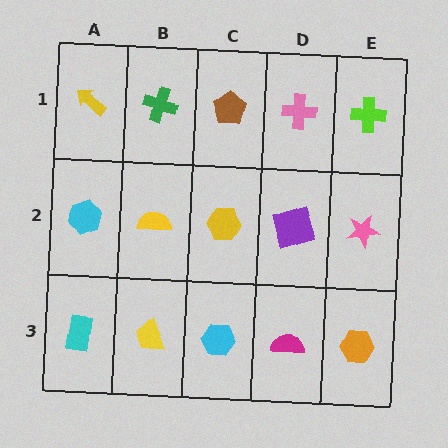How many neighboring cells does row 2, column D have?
4.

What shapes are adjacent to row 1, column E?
A pink star (row 2, column E), a pink cross (row 1, column D).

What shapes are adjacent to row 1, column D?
A purple square (row 2, column D), a brown pentagon (row 1, column C), a lime cross (row 1, column E).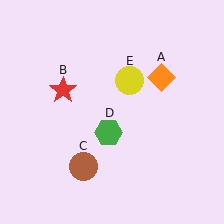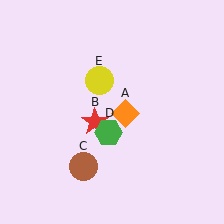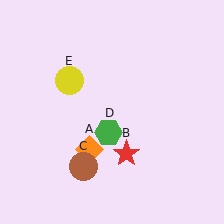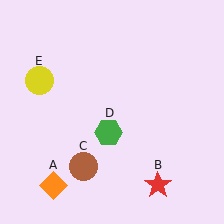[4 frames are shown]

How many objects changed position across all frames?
3 objects changed position: orange diamond (object A), red star (object B), yellow circle (object E).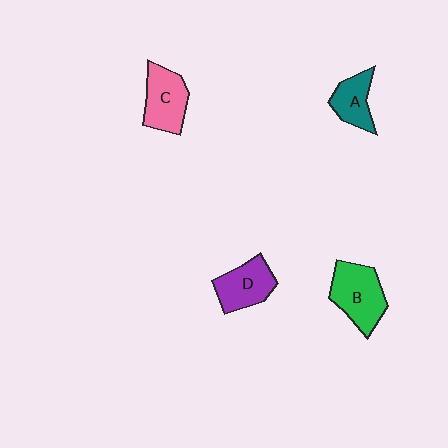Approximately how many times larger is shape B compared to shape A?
Approximately 1.6 times.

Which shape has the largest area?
Shape B (green).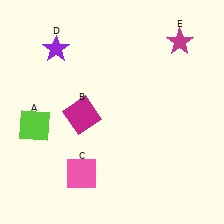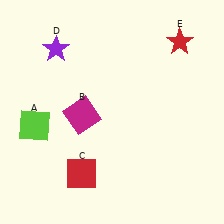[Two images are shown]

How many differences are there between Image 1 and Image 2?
There are 2 differences between the two images.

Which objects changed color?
C changed from pink to red. E changed from magenta to red.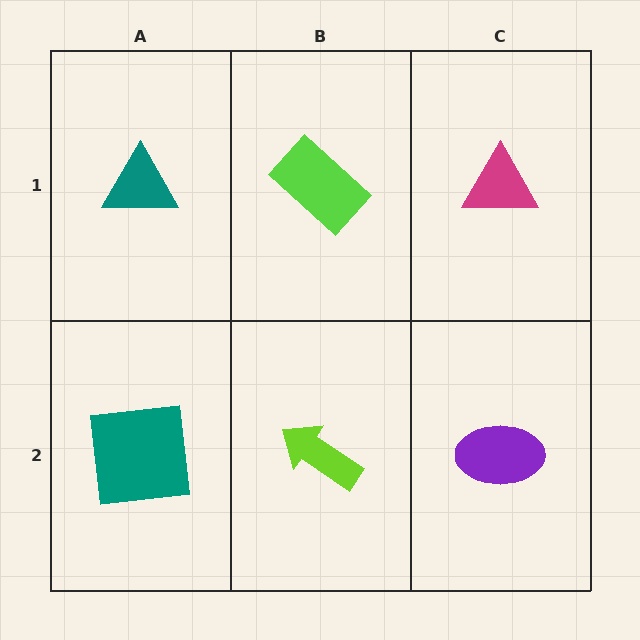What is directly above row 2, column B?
A lime rectangle.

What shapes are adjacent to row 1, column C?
A purple ellipse (row 2, column C), a lime rectangle (row 1, column B).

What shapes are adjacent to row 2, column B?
A lime rectangle (row 1, column B), a teal square (row 2, column A), a purple ellipse (row 2, column C).